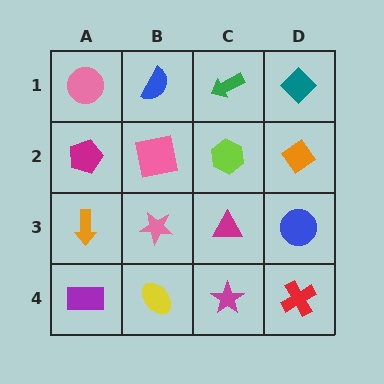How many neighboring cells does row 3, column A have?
3.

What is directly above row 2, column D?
A teal diamond.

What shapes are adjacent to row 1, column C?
A lime hexagon (row 2, column C), a blue semicircle (row 1, column B), a teal diamond (row 1, column D).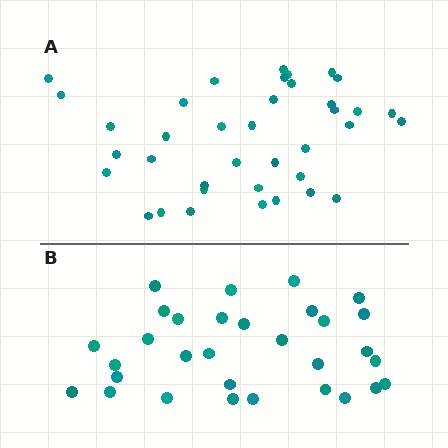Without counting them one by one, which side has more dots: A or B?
Region A (the top region) has more dots.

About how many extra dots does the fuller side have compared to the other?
Region A has roughly 8 or so more dots than region B.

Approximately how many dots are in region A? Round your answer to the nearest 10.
About 40 dots. (The exact count is 38, which rounds to 40.)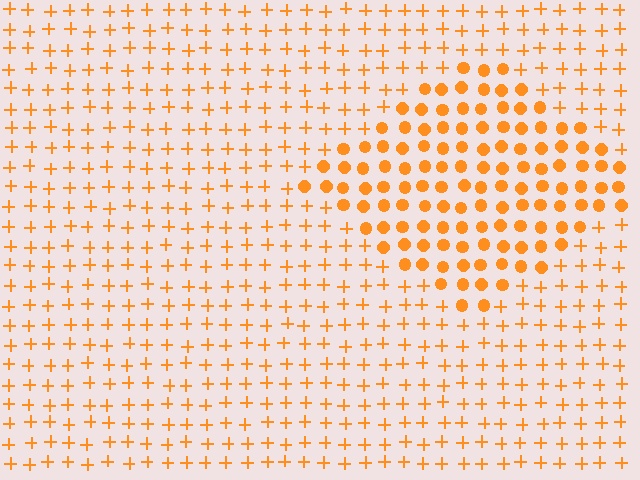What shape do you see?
I see a diamond.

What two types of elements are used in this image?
The image uses circles inside the diamond region and plus signs outside it.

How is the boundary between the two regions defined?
The boundary is defined by a change in element shape: circles inside vs. plus signs outside. All elements share the same color and spacing.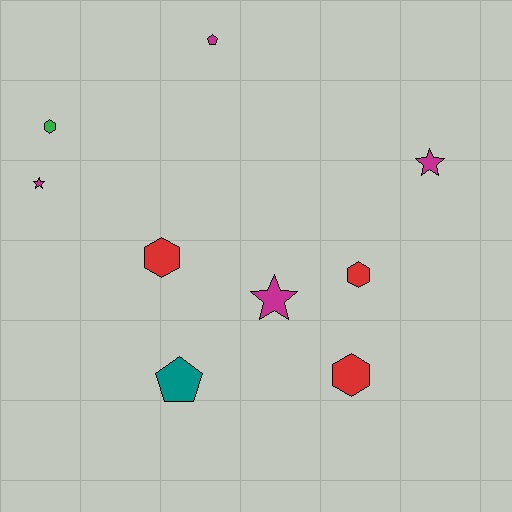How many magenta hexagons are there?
There are no magenta hexagons.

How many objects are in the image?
There are 9 objects.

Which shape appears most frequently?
Hexagon, with 4 objects.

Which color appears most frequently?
Magenta, with 4 objects.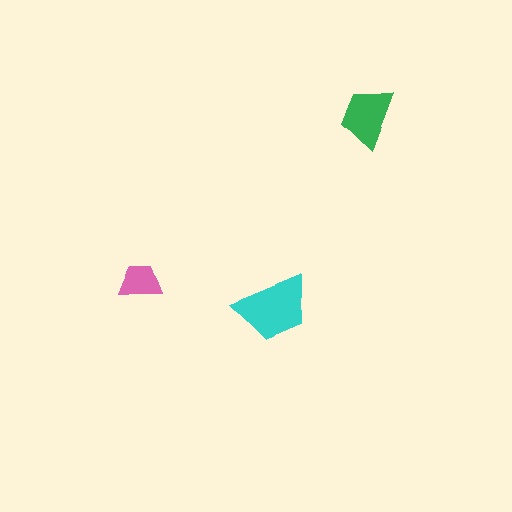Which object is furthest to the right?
The green trapezoid is rightmost.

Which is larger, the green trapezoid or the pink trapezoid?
The green one.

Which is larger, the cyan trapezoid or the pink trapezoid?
The cyan one.